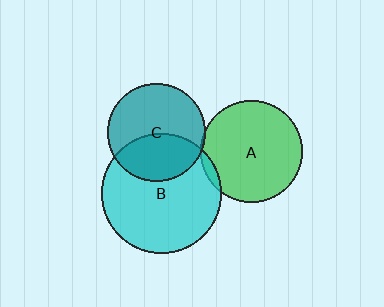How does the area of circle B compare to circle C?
Approximately 1.5 times.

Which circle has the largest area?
Circle B (cyan).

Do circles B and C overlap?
Yes.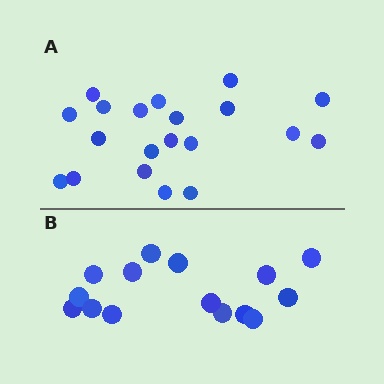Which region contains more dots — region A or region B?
Region A (the top region) has more dots.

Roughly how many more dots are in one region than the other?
Region A has about 5 more dots than region B.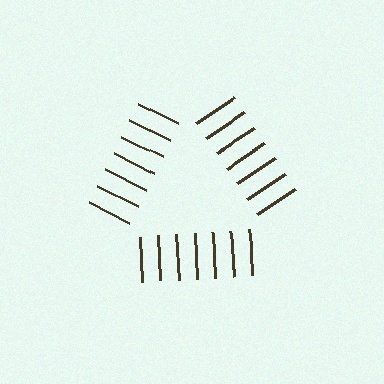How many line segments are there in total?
21 — 7 along each of the 3 edges.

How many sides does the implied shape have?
3 sides — the line-ends trace a triangle.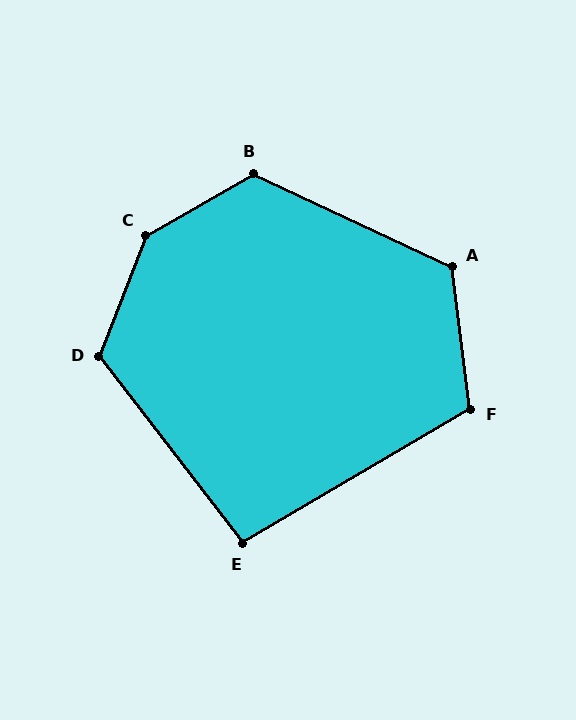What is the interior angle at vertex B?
Approximately 125 degrees (obtuse).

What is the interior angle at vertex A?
Approximately 122 degrees (obtuse).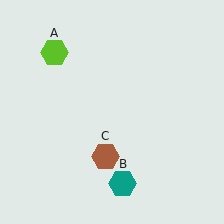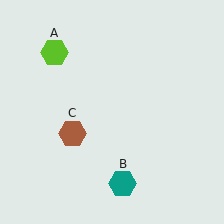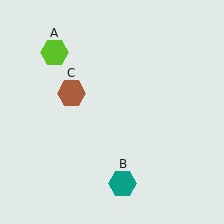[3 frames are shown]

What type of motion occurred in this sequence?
The brown hexagon (object C) rotated clockwise around the center of the scene.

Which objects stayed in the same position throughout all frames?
Lime hexagon (object A) and teal hexagon (object B) remained stationary.